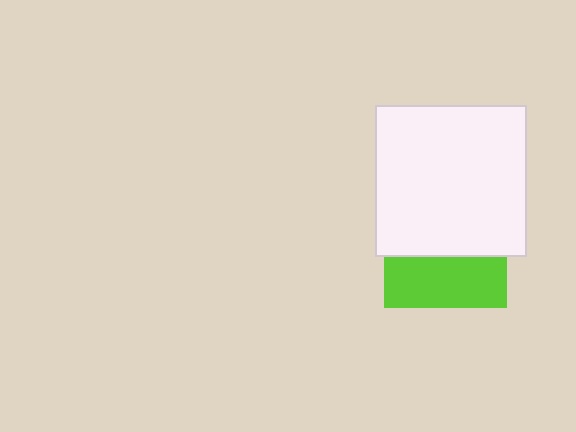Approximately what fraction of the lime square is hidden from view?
Roughly 59% of the lime square is hidden behind the white square.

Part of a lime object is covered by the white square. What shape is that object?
It is a square.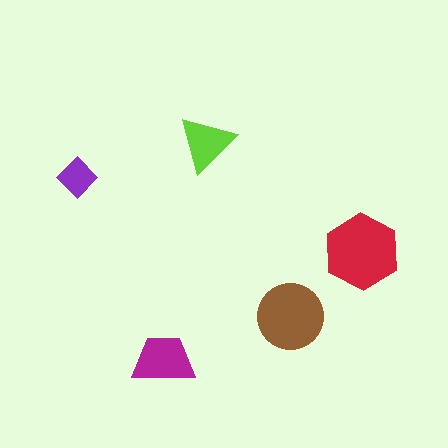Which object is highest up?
The lime triangle is topmost.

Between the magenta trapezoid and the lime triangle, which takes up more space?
The magenta trapezoid.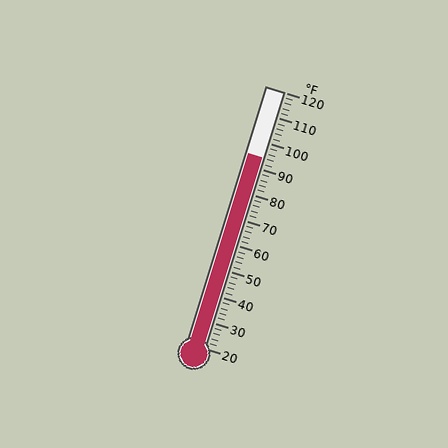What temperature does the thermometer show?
The thermometer shows approximately 94°F.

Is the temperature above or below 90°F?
The temperature is above 90°F.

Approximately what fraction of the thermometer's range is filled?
The thermometer is filled to approximately 75% of its range.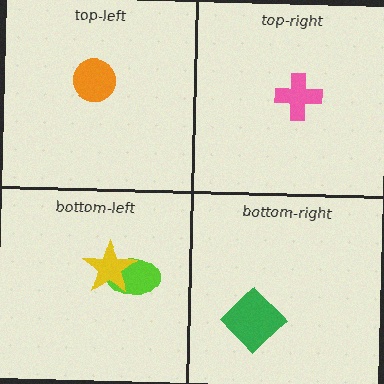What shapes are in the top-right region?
The pink cross.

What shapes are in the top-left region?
The orange circle.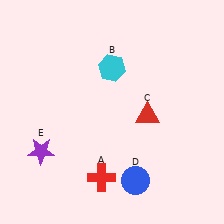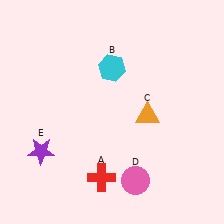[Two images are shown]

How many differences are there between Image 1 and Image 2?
There are 2 differences between the two images.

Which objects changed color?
C changed from red to orange. D changed from blue to pink.